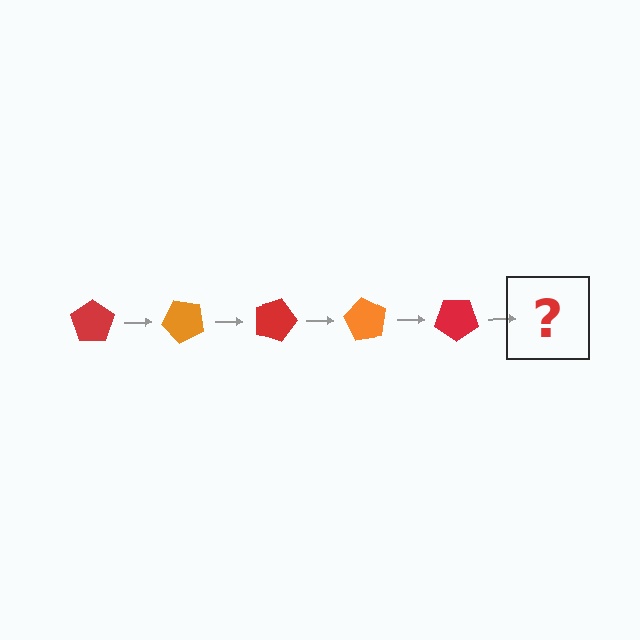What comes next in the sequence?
The next element should be an orange pentagon, rotated 225 degrees from the start.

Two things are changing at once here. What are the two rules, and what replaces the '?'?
The two rules are that it rotates 45 degrees each step and the color cycles through red and orange. The '?' should be an orange pentagon, rotated 225 degrees from the start.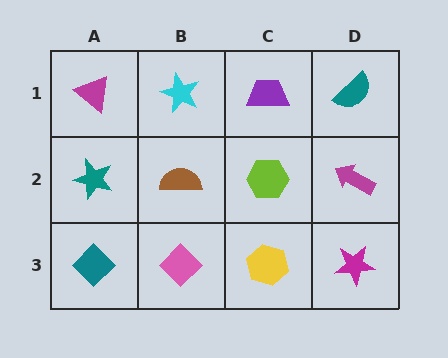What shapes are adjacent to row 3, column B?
A brown semicircle (row 2, column B), a teal diamond (row 3, column A), a yellow hexagon (row 3, column C).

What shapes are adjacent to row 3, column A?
A teal star (row 2, column A), a pink diamond (row 3, column B).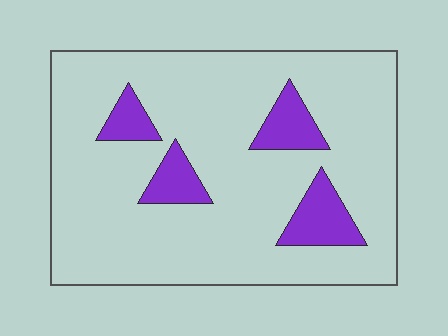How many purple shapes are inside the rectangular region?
4.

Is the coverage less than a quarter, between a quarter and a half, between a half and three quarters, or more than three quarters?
Less than a quarter.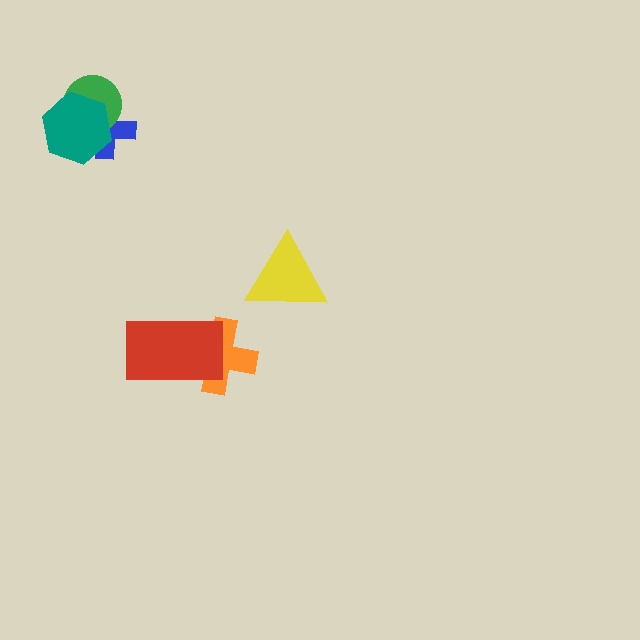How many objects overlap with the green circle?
2 objects overlap with the green circle.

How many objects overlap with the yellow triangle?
0 objects overlap with the yellow triangle.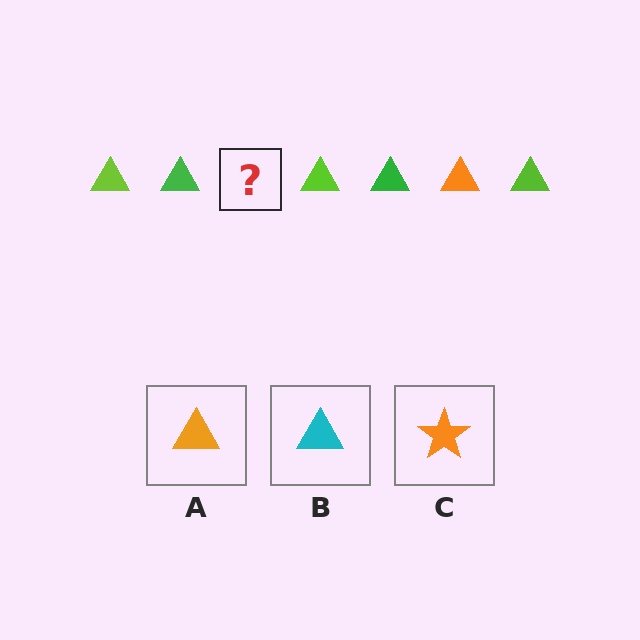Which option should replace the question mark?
Option A.